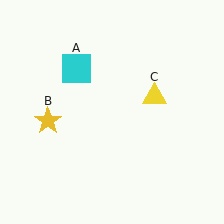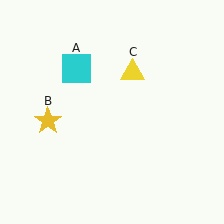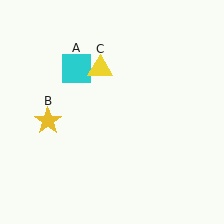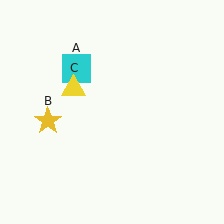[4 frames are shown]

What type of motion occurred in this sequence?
The yellow triangle (object C) rotated counterclockwise around the center of the scene.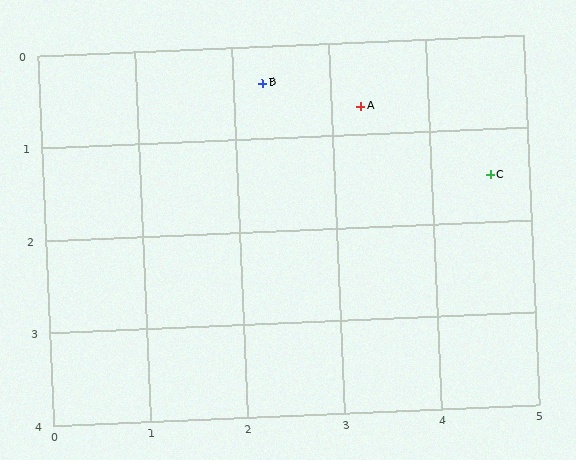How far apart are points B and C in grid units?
Points B and C are about 2.5 grid units apart.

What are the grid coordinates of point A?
Point A is at approximately (3.3, 0.7).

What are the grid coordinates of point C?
Point C is at approximately (4.6, 1.5).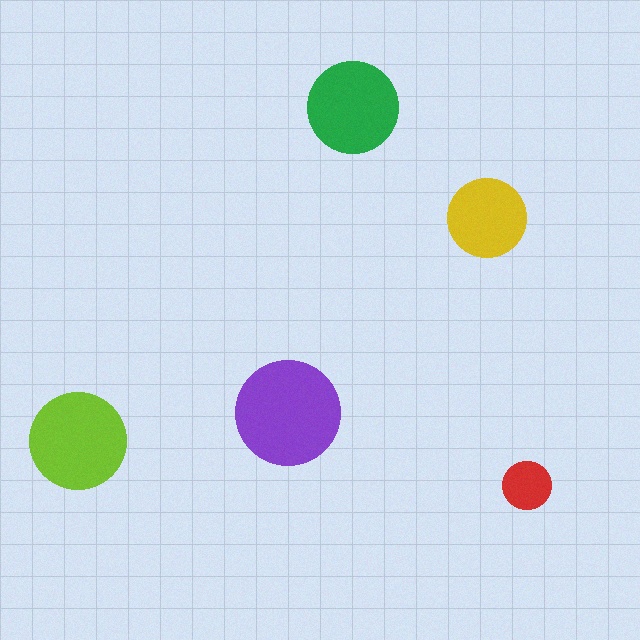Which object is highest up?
The green circle is topmost.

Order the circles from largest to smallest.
the purple one, the lime one, the green one, the yellow one, the red one.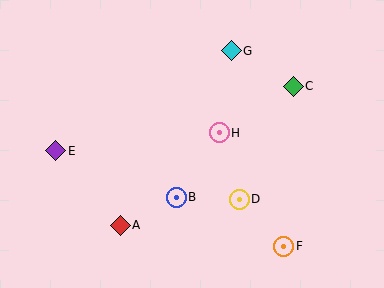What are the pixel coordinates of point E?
Point E is at (56, 151).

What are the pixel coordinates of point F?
Point F is at (284, 246).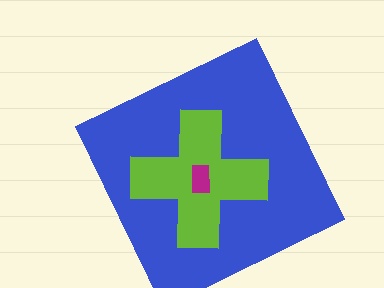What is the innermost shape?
The magenta rectangle.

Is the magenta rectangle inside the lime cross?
Yes.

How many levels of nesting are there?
3.